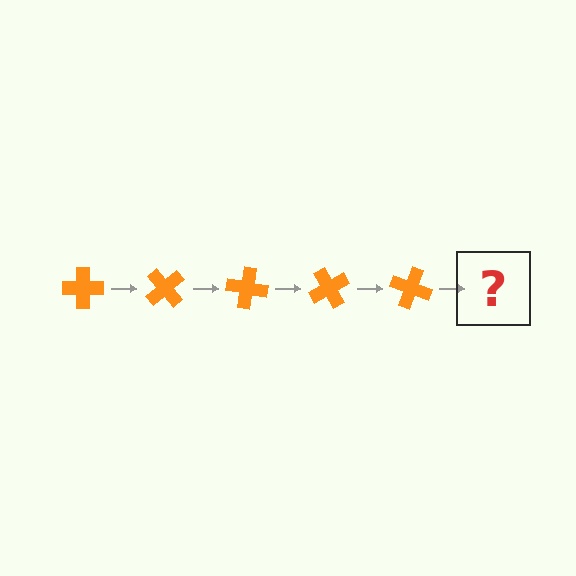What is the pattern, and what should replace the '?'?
The pattern is that the cross rotates 50 degrees each step. The '?' should be an orange cross rotated 250 degrees.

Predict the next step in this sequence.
The next step is an orange cross rotated 250 degrees.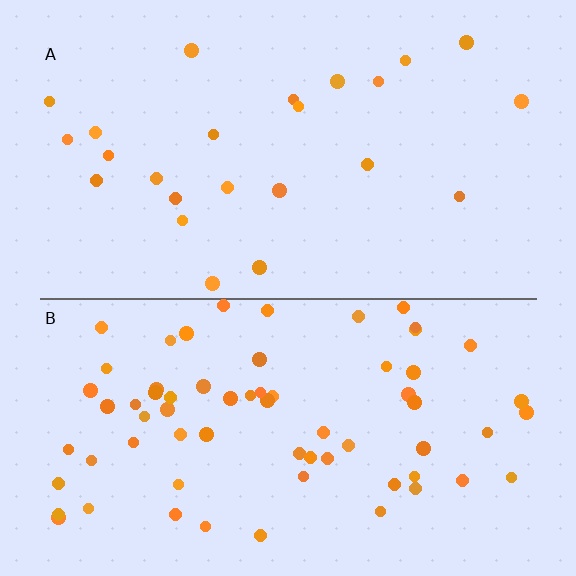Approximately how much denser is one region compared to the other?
Approximately 2.8× — region B over region A.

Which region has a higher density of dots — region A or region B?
B (the bottom).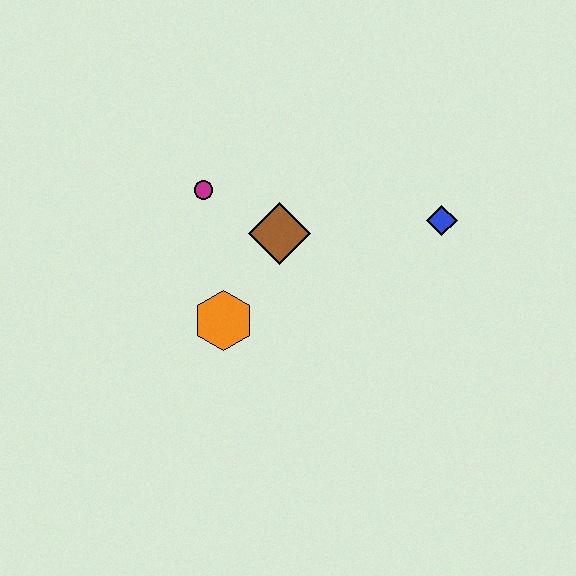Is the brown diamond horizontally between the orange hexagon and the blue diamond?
Yes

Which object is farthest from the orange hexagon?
The blue diamond is farthest from the orange hexagon.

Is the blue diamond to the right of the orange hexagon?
Yes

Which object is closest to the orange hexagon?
The brown diamond is closest to the orange hexagon.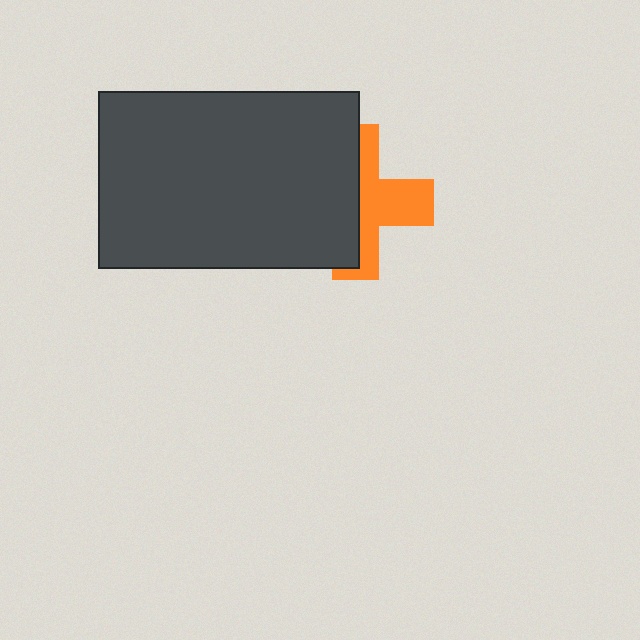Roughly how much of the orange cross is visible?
About half of it is visible (roughly 47%).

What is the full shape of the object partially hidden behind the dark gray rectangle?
The partially hidden object is an orange cross.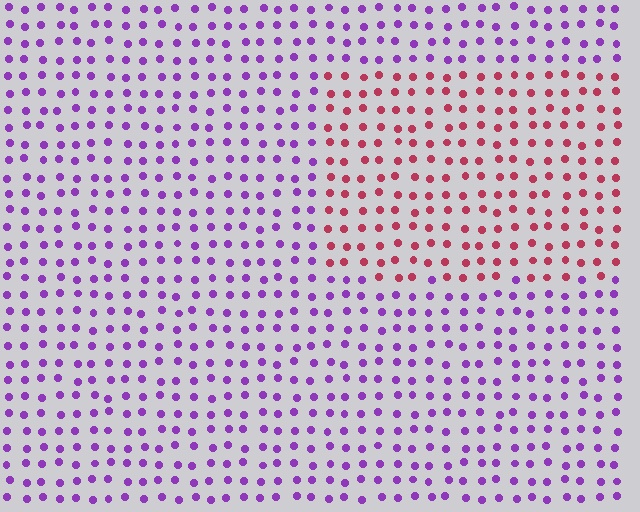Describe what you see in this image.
The image is filled with small purple elements in a uniform arrangement. A rectangle-shaped region is visible where the elements are tinted to a slightly different hue, forming a subtle color boundary.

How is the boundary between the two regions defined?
The boundary is defined purely by a slight shift in hue (about 64 degrees). Spacing, size, and orientation are identical on both sides.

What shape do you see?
I see a rectangle.